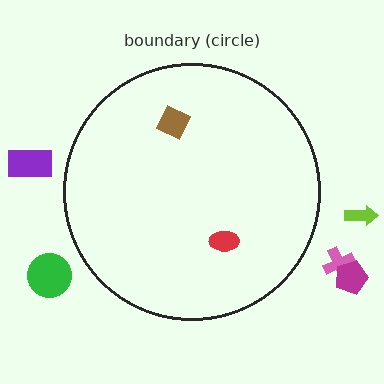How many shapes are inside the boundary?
2 inside, 5 outside.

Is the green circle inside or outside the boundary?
Outside.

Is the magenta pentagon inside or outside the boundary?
Outside.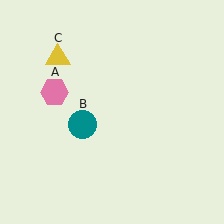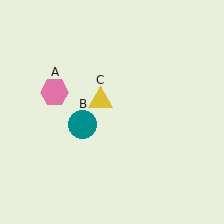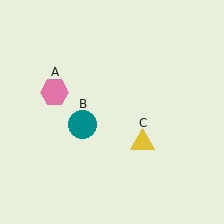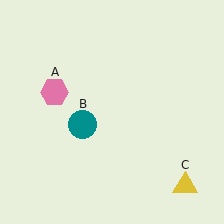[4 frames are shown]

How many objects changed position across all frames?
1 object changed position: yellow triangle (object C).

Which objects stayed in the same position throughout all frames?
Pink hexagon (object A) and teal circle (object B) remained stationary.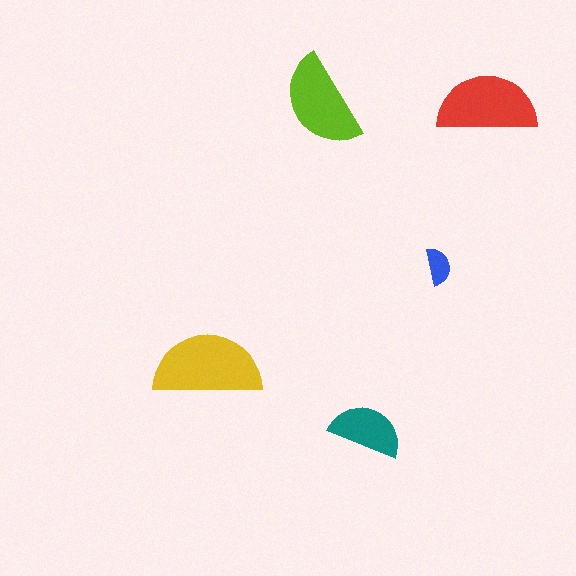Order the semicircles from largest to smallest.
the yellow one, the red one, the lime one, the teal one, the blue one.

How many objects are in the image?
There are 5 objects in the image.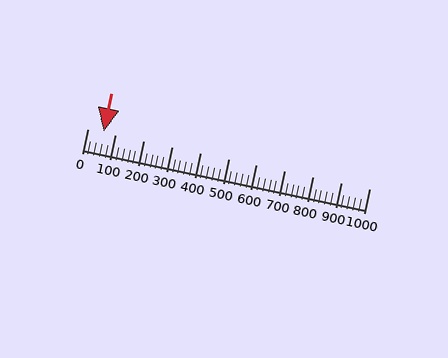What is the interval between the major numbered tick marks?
The major tick marks are spaced 100 units apart.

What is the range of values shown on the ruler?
The ruler shows values from 0 to 1000.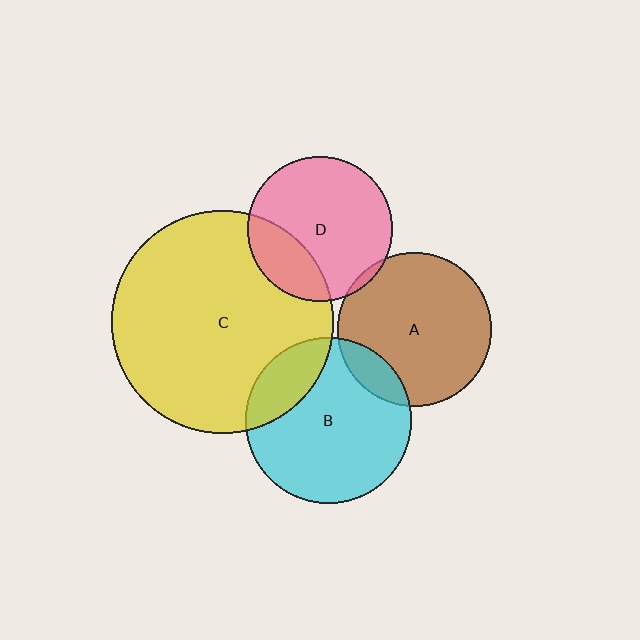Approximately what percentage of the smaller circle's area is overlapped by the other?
Approximately 20%.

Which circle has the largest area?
Circle C (yellow).